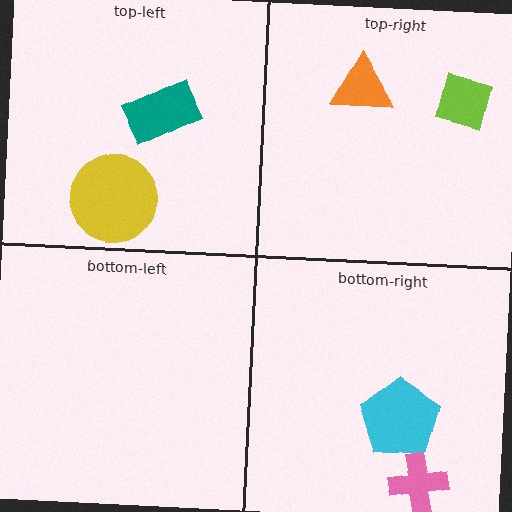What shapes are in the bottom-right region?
The cyan pentagon, the pink cross.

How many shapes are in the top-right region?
2.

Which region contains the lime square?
The top-right region.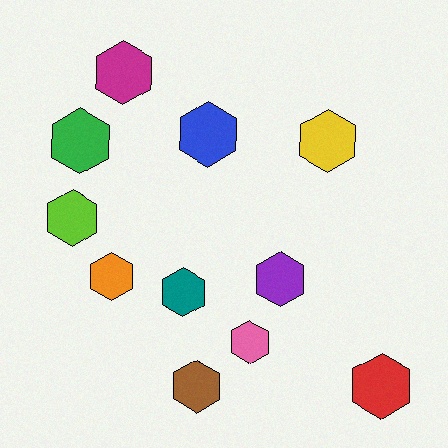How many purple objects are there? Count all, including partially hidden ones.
There is 1 purple object.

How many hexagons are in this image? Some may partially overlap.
There are 11 hexagons.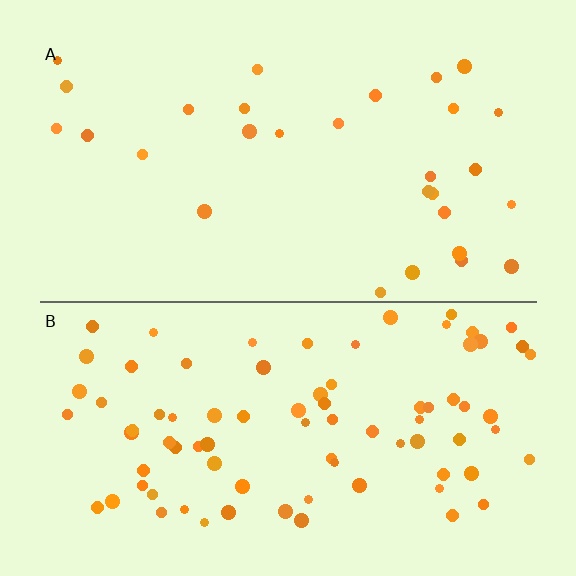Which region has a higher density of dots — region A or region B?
B (the bottom).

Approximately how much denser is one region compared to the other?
Approximately 2.8× — region B over region A.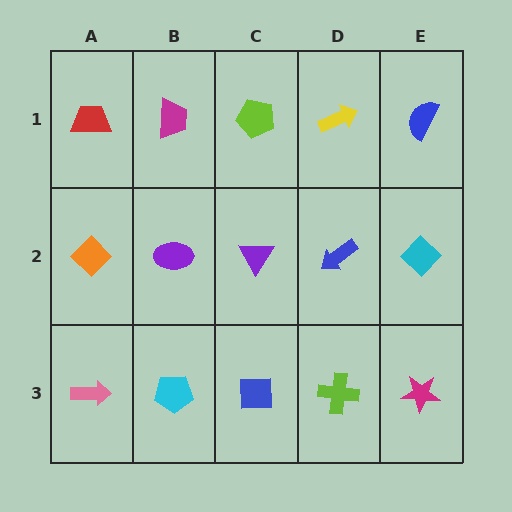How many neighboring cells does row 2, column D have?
4.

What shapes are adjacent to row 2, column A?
A red trapezoid (row 1, column A), a pink arrow (row 3, column A), a purple ellipse (row 2, column B).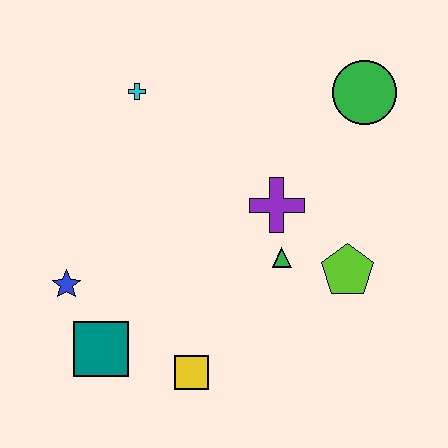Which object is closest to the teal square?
The blue star is closest to the teal square.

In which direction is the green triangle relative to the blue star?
The green triangle is to the right of the blue star.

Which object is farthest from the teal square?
The green circle is farthest from the teal square.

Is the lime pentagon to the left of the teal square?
No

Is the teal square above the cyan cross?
No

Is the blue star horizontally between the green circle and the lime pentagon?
No